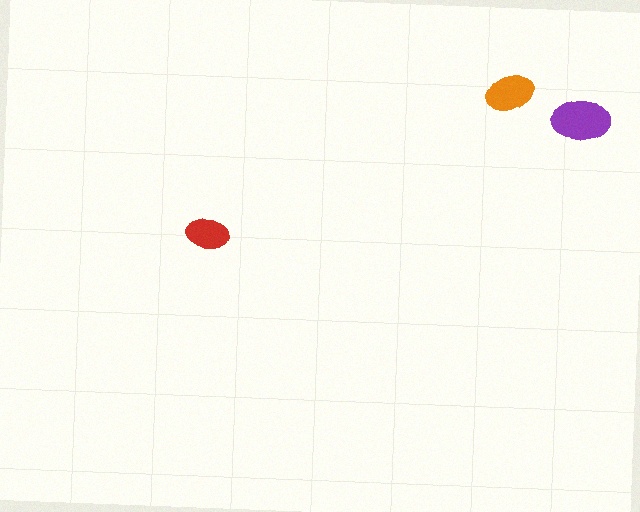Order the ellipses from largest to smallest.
the purple one, the orange one, the red one.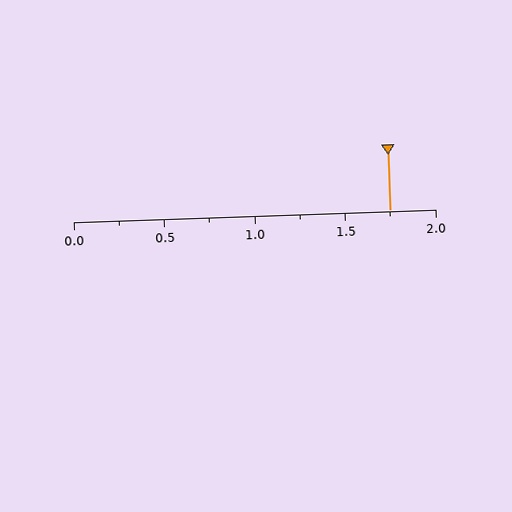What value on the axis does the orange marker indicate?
The marker indicates approximately 1.75.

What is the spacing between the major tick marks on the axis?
The major ticks are spaced 0.5 apart.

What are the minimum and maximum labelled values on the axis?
The axis runs from 0.0 to 2.0.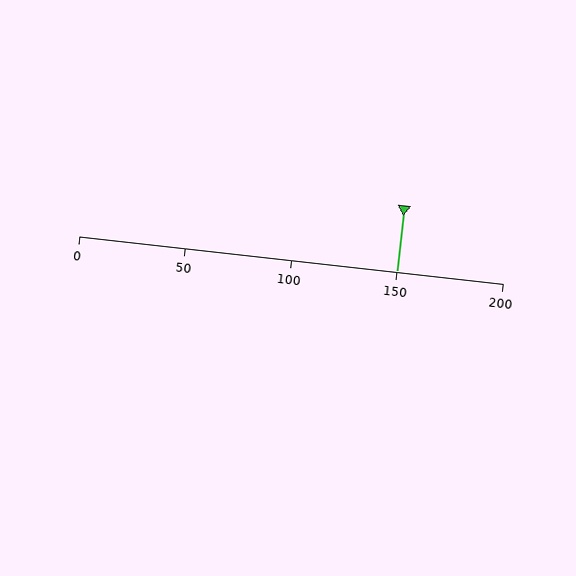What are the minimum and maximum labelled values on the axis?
The axis runs from 0 to 200.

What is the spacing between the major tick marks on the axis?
The major ticks are spaced 50 apart.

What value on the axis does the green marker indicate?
The marker indicates approximately 150.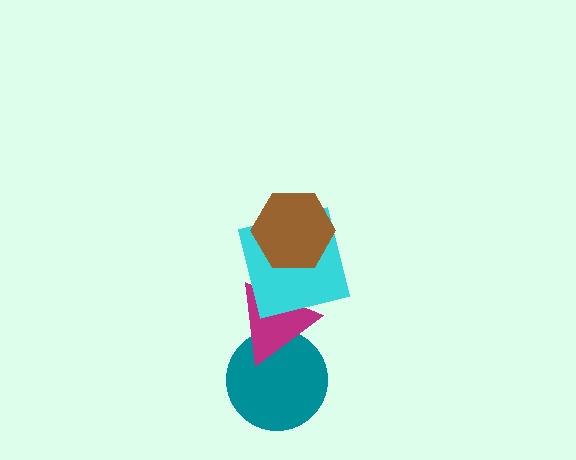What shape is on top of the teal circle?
The magenta triangle is on top of the teal circle.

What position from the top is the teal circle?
The teal circle is 4th from the top.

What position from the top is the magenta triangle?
The magenta triangle is 3rd from the top.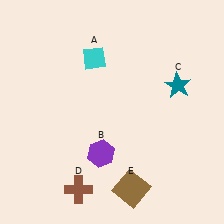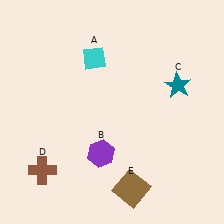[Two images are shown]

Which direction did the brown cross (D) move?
The brown cross (D) moved left.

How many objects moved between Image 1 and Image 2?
1 object moved between the two images.